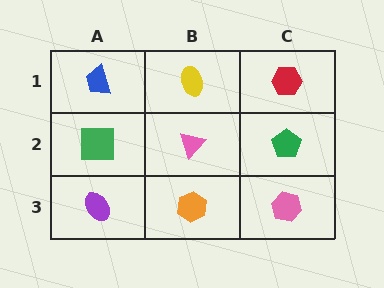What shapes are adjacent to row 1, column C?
A green pentagon (row 2, column C), a yellow ellipse (row 1, column B).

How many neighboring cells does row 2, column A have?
3.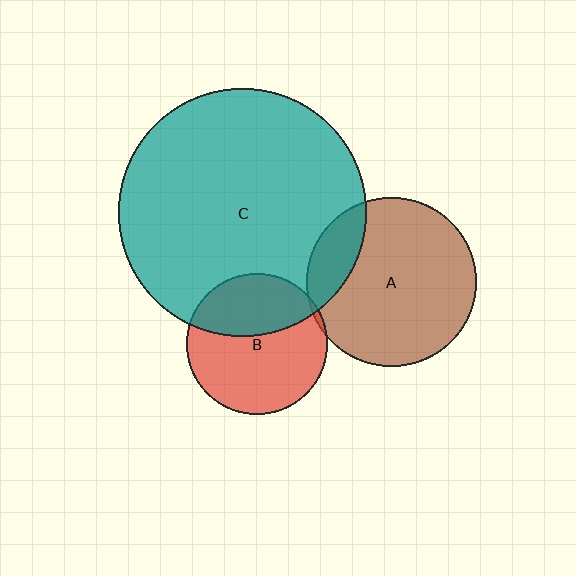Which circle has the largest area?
Circle C (teal).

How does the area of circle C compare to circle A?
Approximately 2.1 times.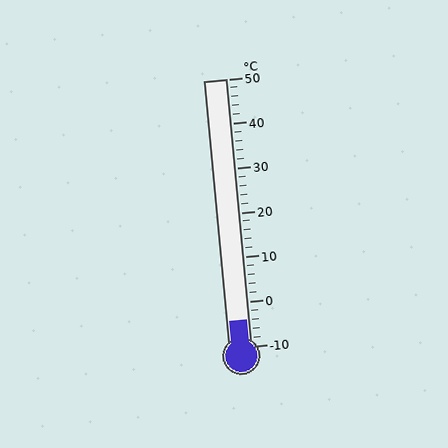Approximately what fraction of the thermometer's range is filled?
The thermometer is filled to approximately 10% of its range.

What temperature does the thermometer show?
The thermometer shows approximately -4°C.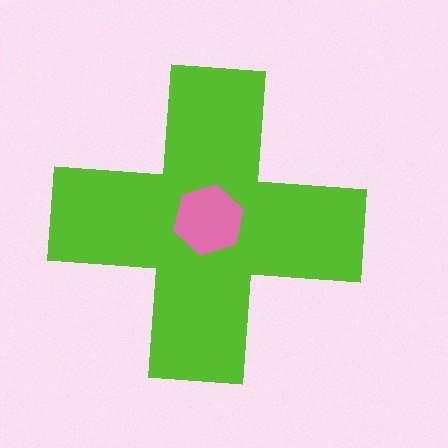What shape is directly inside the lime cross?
The pink hexagon.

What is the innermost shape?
The pink hexagon.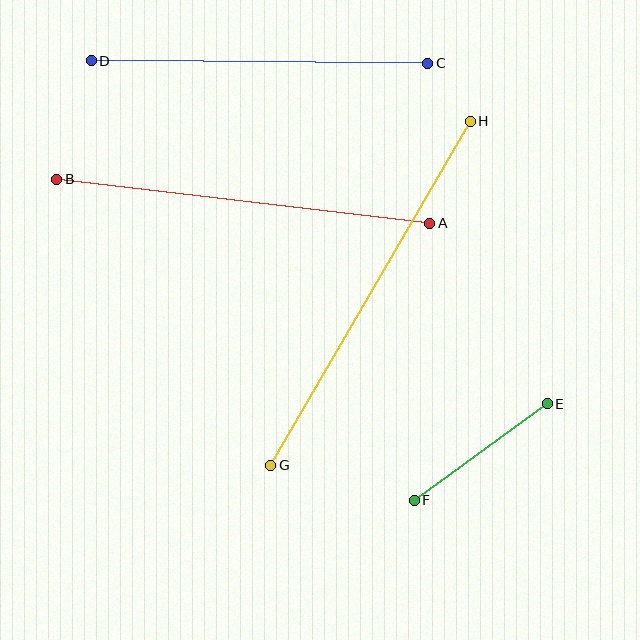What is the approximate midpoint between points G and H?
The midpoint is at approximately (371, 293) pixels.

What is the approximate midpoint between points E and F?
The midpoint is at approximately (481, 452) pixels.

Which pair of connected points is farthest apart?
Points G and H are farthest apart.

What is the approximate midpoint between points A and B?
The midpoint is at approximately (243, 201) pixels.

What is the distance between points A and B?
The distance is approximately 376 pixels.